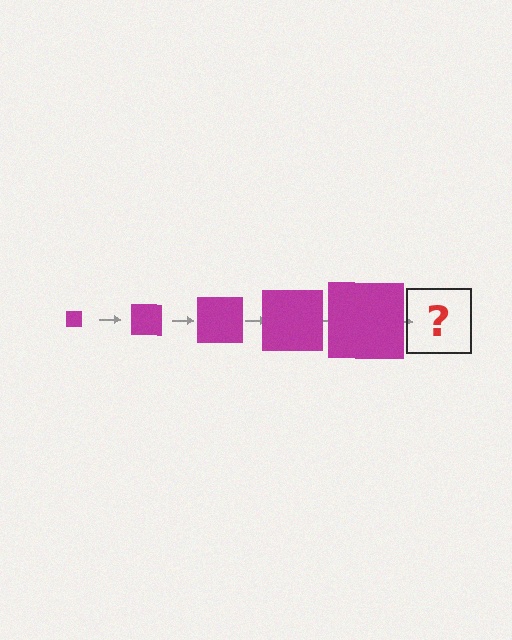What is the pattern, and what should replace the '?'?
The pattern is that the square gets progressively larger each step. The '?' should be a magenta square, larger than the previous one.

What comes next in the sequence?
The next element should be a magenta square, larger than the previous one.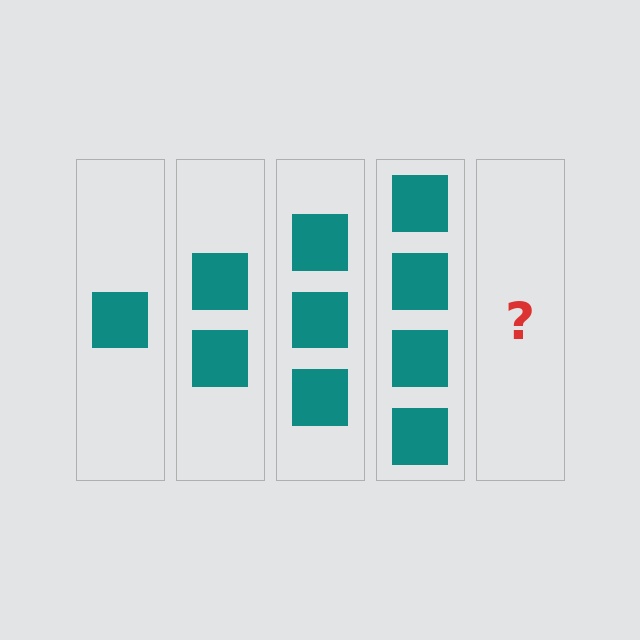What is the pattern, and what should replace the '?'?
The pattern is that each step adds one more square. The '?' should be 5 squares.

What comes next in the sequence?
The next element should be 5 squares.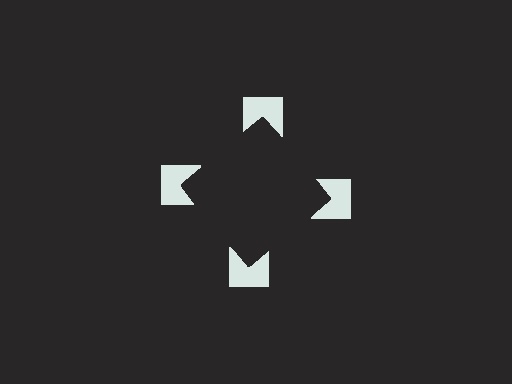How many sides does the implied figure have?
4 sides.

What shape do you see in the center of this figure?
An illusory square — its edges are inferred from the aligned wedge cuts in the notched squares, not physically drawn.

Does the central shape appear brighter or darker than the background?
It typically appears slightly darker than the background, even though no actual brightness change is drawn.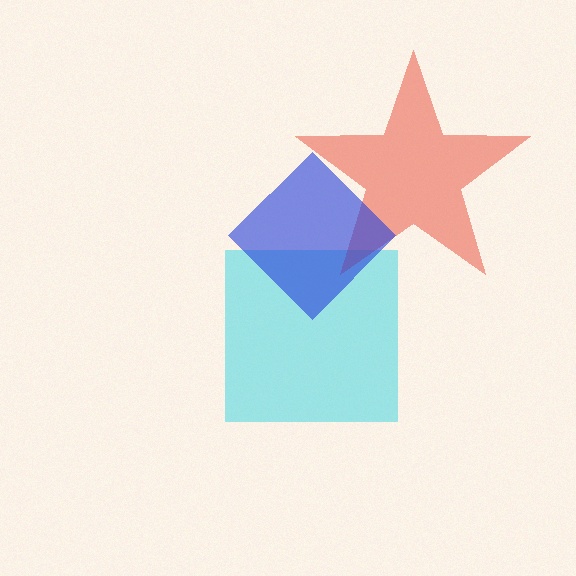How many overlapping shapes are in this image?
There are 3 overlapping shapes in the image.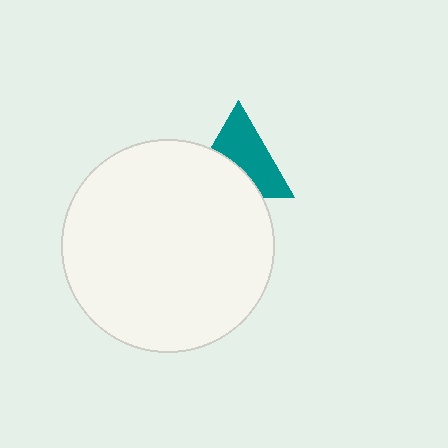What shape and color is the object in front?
The object in front is a white circle.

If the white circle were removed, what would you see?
You would see the complete teal triangle.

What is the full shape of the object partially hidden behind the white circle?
The partially hidden object is a teal triangle.